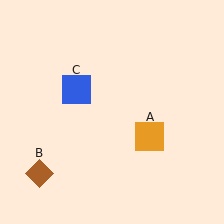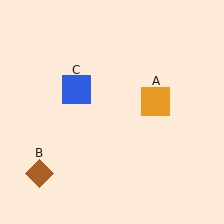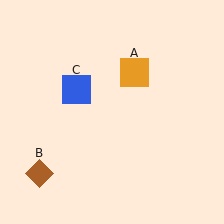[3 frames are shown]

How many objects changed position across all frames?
1 object changed position: orange square (object A).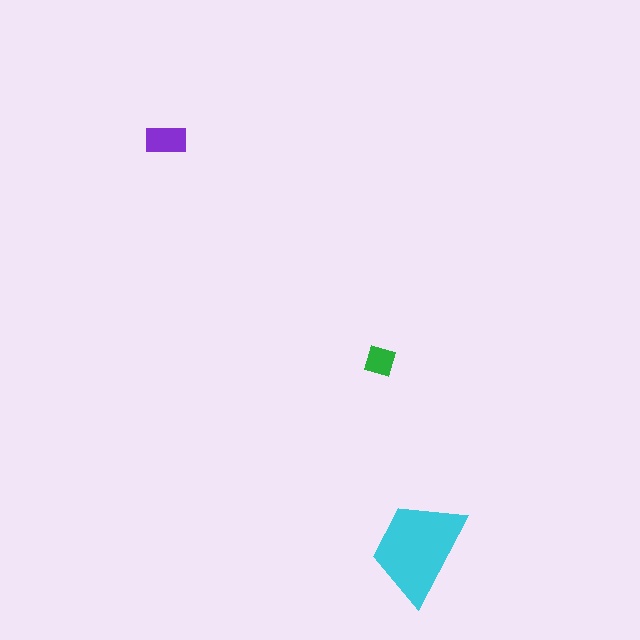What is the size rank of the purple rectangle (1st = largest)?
2nd.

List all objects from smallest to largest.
The green diamond, the purple rectangle, the cyan trapezoid.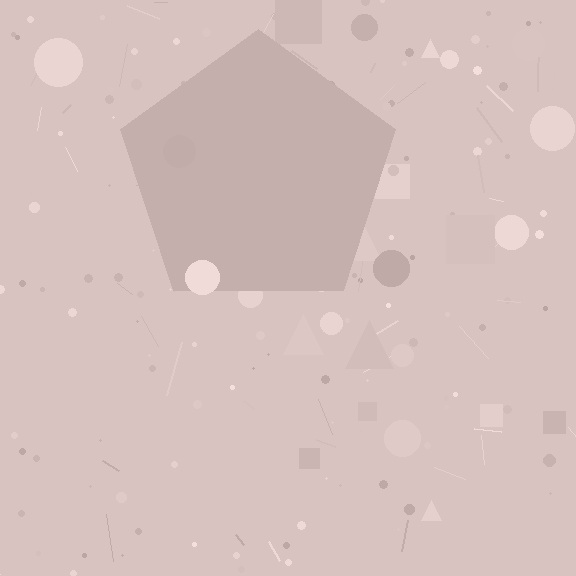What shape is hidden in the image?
A pentagon is hidden in the image.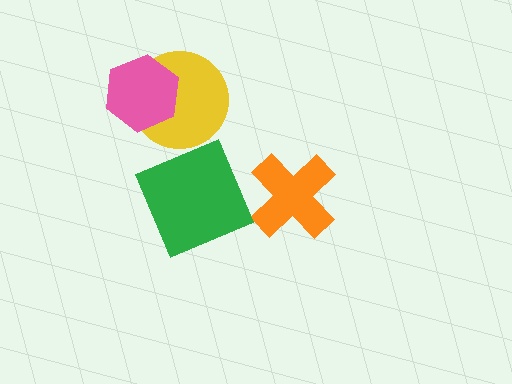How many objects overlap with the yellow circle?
1 object overlaps with the yellow circle.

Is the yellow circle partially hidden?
Yes, it is partially covered by another shape.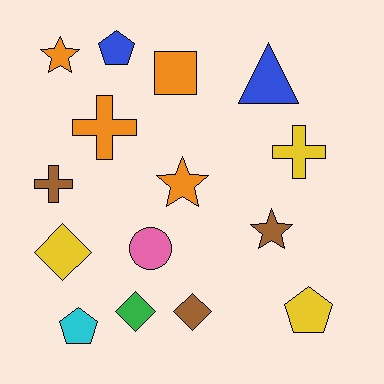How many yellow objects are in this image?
There are 3 yellow objects.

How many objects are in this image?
There are 15 objects.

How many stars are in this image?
There are 3 stars.